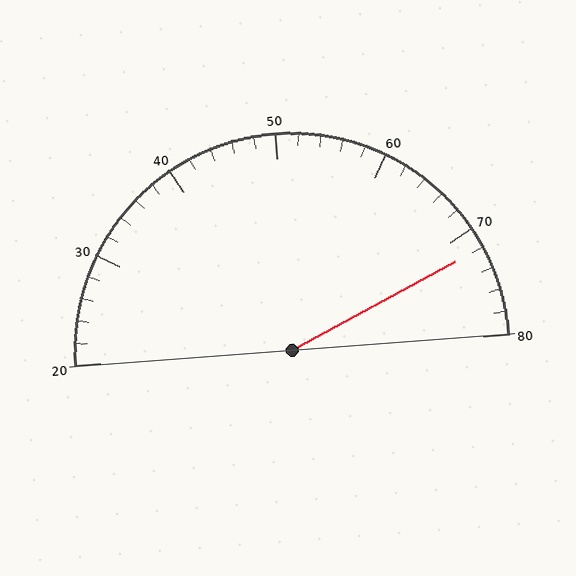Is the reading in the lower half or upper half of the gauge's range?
The reading is in the upper half of the range (20 to 80).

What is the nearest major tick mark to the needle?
The nearest major tick mark is 70.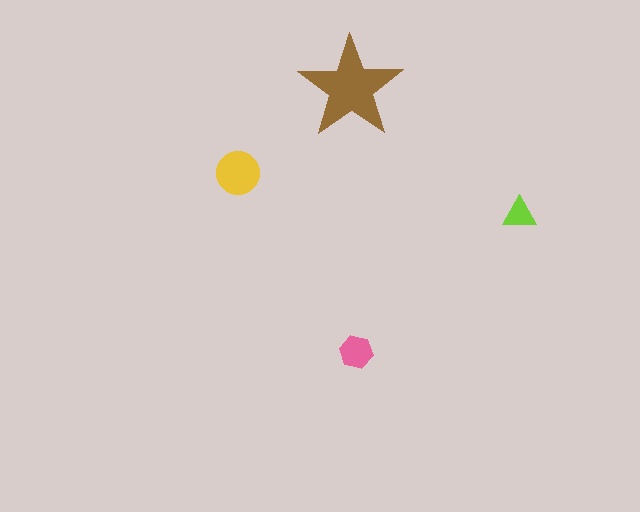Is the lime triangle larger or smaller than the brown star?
Smaller.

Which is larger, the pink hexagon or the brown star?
The brown star.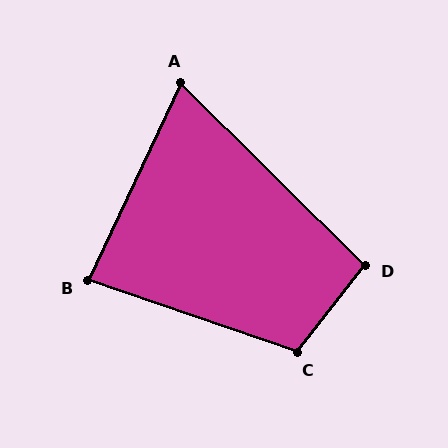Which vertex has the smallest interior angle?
A, at approximately 71 degrees.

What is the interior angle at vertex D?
Approximately 96 degrees (obtuse).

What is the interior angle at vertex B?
Approximately 84 degrees (acute).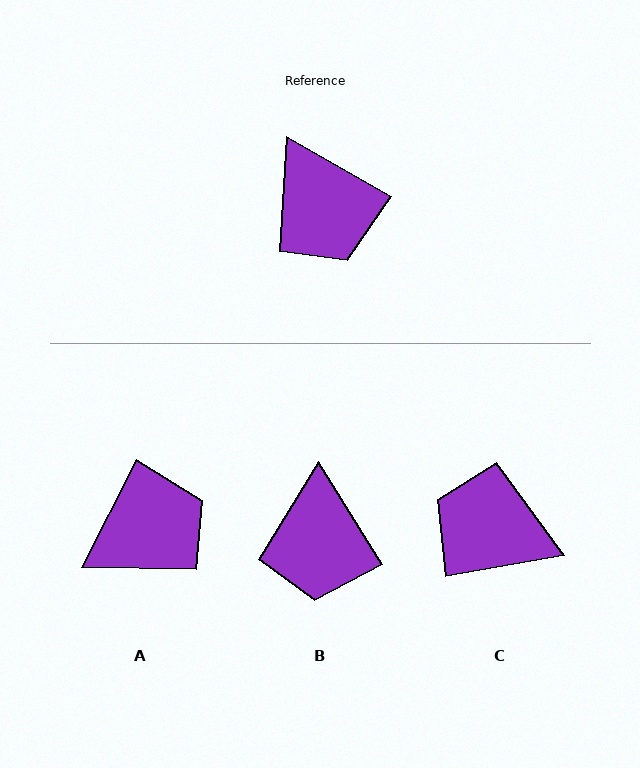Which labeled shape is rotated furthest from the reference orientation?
C, about 140 degrees away.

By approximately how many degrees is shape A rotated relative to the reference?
Approximately 93 degrees counter-clockwise.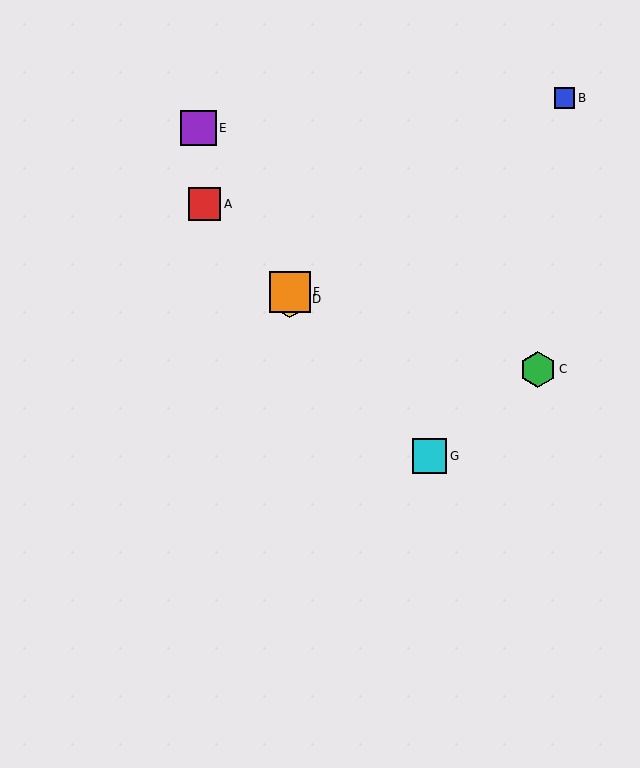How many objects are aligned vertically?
2 objects (D, F) are aligned vertically.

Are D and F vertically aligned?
Yes, both are at x≈290.